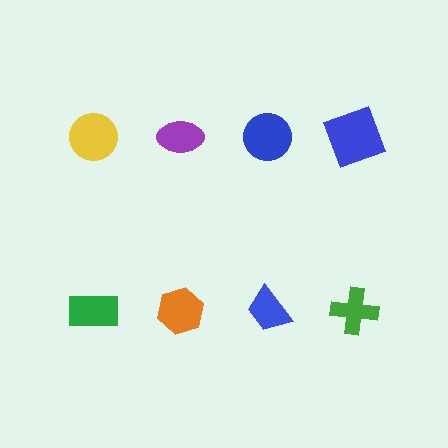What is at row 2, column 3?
A blue trapezoid.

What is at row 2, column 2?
An orange hexagon.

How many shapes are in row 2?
4 shapes.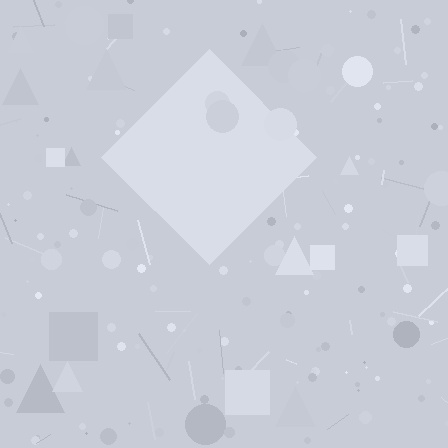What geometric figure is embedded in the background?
A diamond is embedded in the background.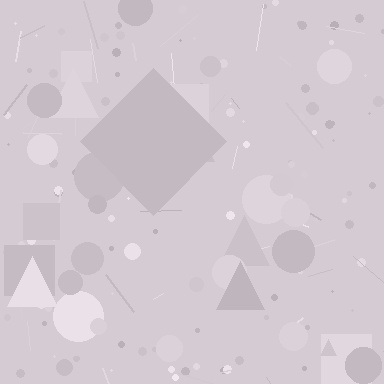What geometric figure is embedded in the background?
A diamond is embedded in the background.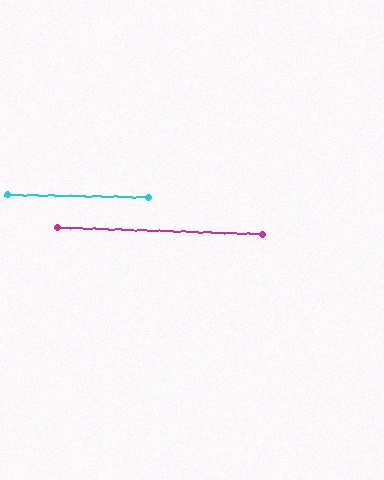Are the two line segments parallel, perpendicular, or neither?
Parallel — their directions differ by only 0.5°.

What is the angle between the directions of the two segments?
Approximately 1 degree.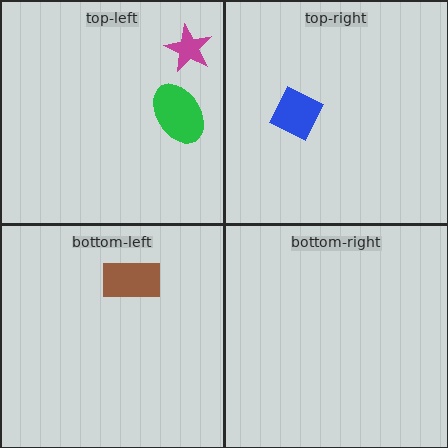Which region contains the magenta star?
The top-left region.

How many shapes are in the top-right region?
1.